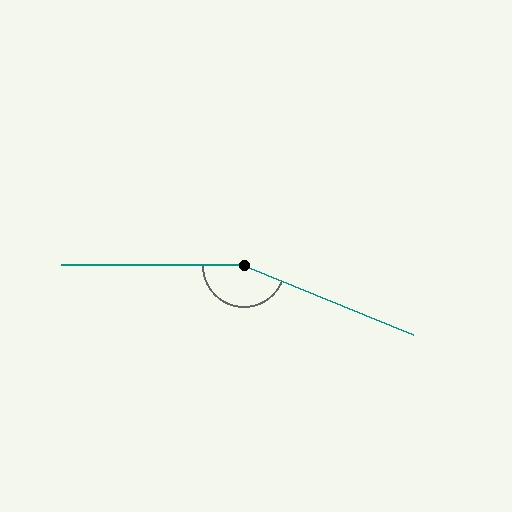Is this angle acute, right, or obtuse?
It is obtuse.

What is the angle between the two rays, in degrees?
Approximately 158 degrees.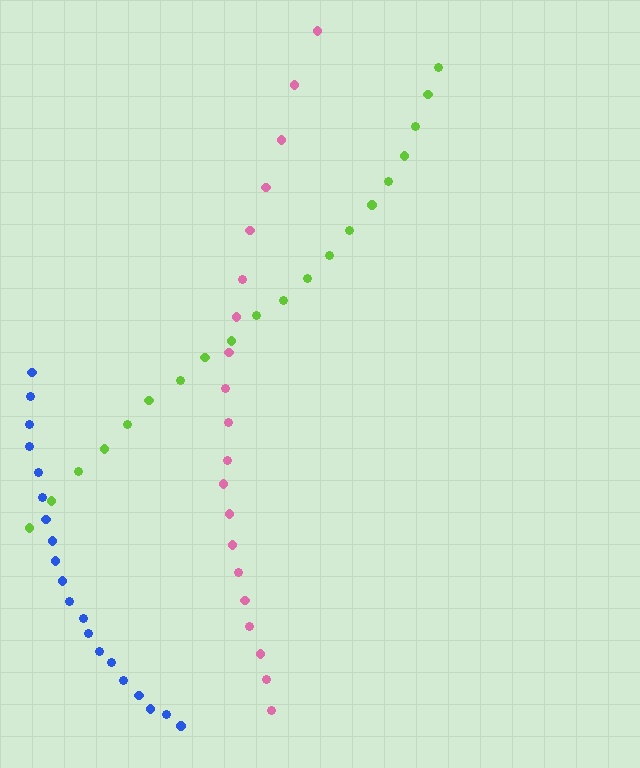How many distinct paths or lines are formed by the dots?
There are 3 distinct paths.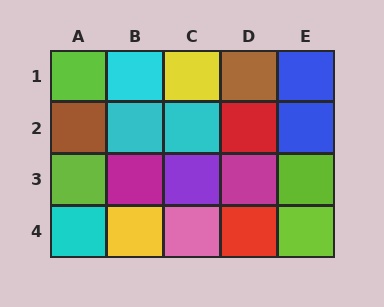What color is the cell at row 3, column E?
Lime.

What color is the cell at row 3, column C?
Purple.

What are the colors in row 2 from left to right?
Brown, cyan, cyan, red, blue.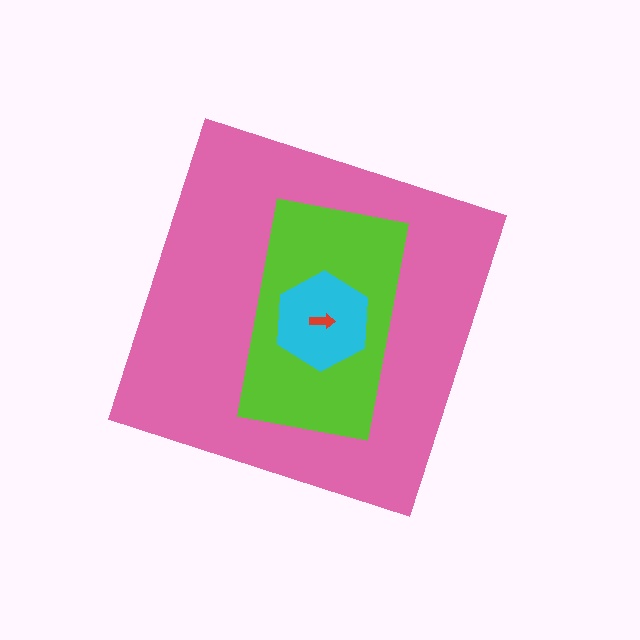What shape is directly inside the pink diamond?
The lime rectangle.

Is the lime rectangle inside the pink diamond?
Yes.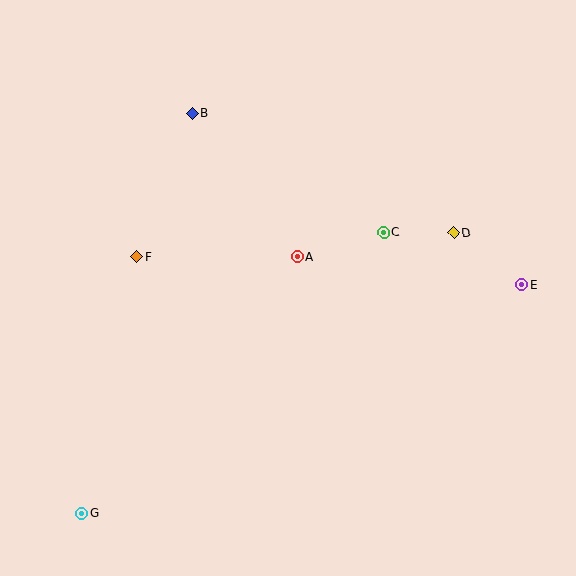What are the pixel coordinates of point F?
Point F is at (137, 257).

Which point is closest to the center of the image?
Point A at (297, 257) is closest to the center.